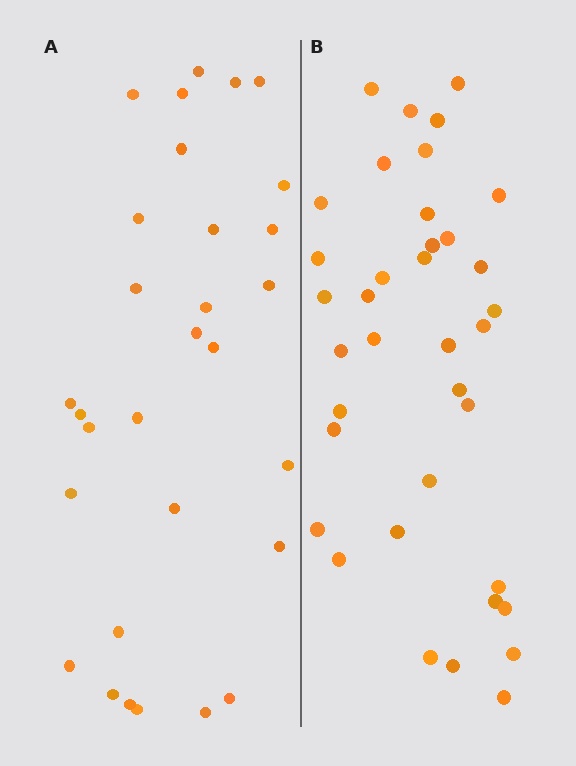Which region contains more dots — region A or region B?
Region B (the right region) has more dots.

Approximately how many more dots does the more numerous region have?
Region B has roughly 8 or so more dots than region A.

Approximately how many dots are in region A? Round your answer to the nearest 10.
About 30 dots.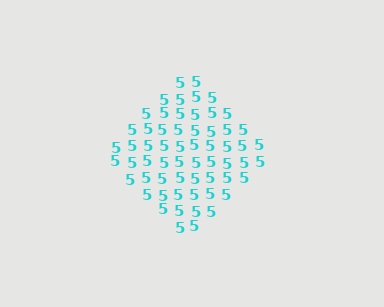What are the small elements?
The small elements are digit 5's.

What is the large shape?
The large shape is a diamond.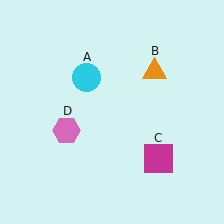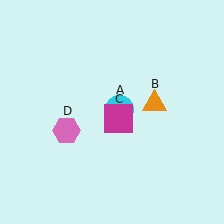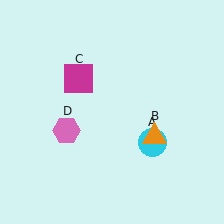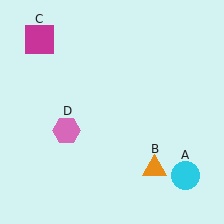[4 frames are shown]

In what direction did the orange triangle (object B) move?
The orange triangle (object B) moved down.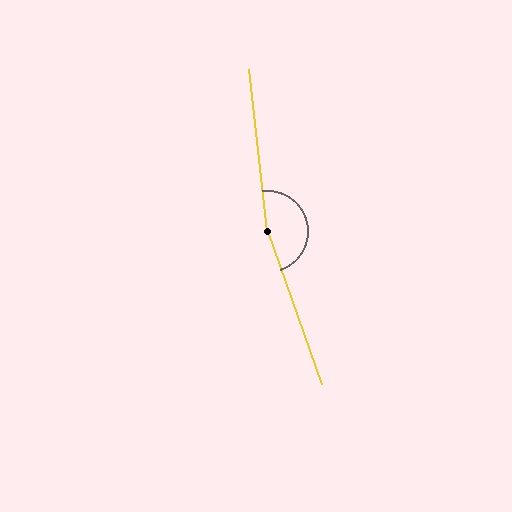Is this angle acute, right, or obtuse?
It is obtuse.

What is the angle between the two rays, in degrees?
Approximately 167 degrees.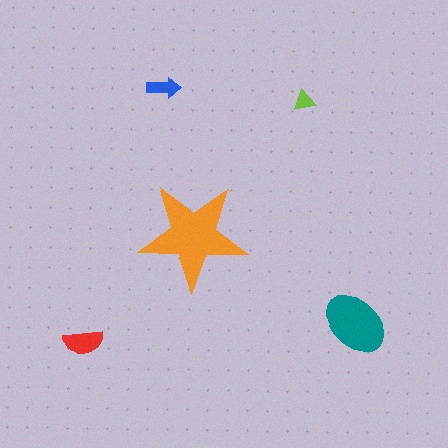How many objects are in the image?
There are 5 objects in the image.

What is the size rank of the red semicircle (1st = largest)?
3rd.